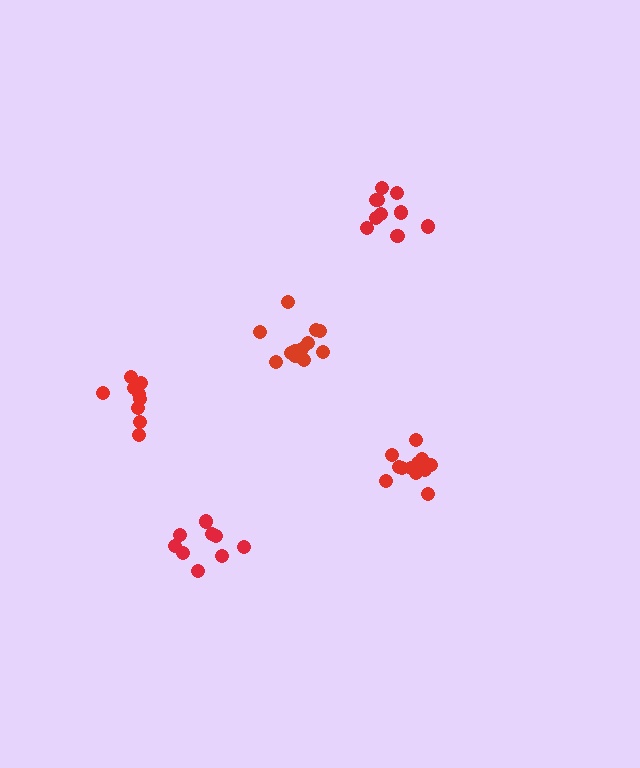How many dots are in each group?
Group 1: 12 dots, Group 2: 12 dots, Group 3: 10 dots, Group 4: 9 dots, Group 5: 9 dots (52 total).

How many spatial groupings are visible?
There are 5 spatial groupings.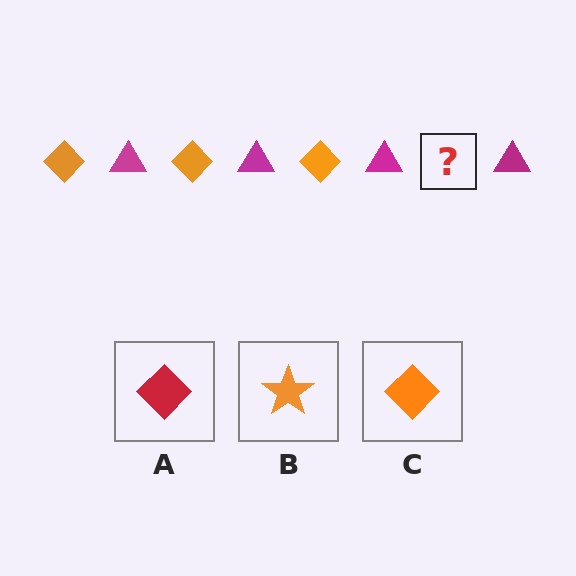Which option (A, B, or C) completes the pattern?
C.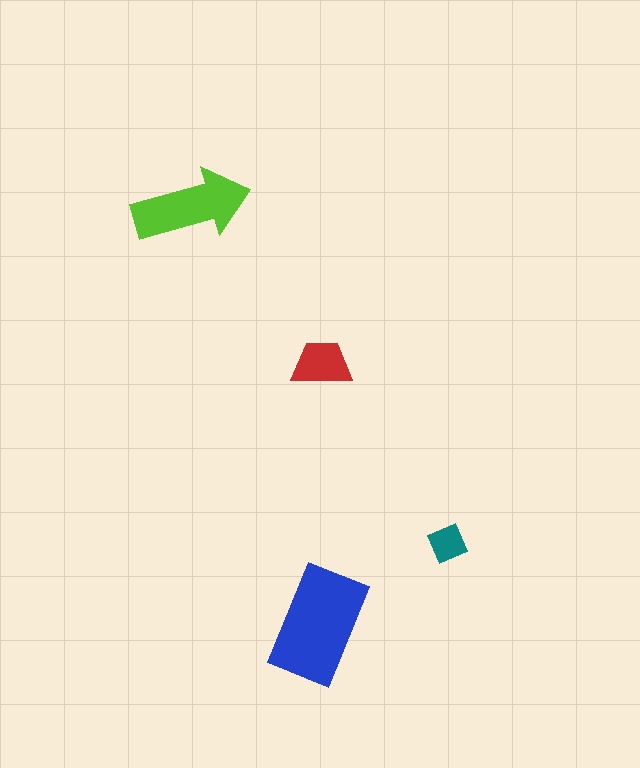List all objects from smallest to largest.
The teal square, the red trapezoid, the lime arrow, the blue rectangle.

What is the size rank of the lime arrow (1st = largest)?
2nd.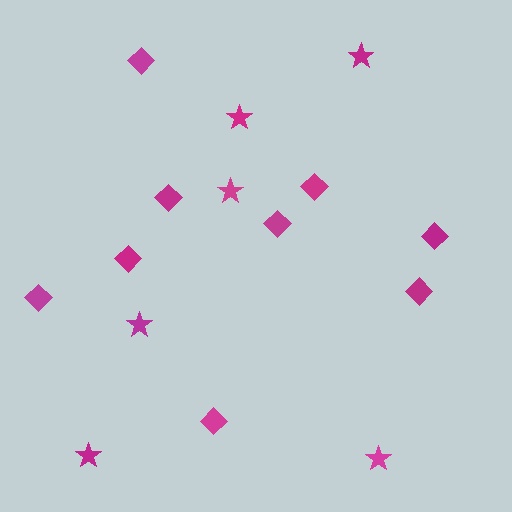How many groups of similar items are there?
There are 2 groups: one group of stars (6) and one group of diamonds (9).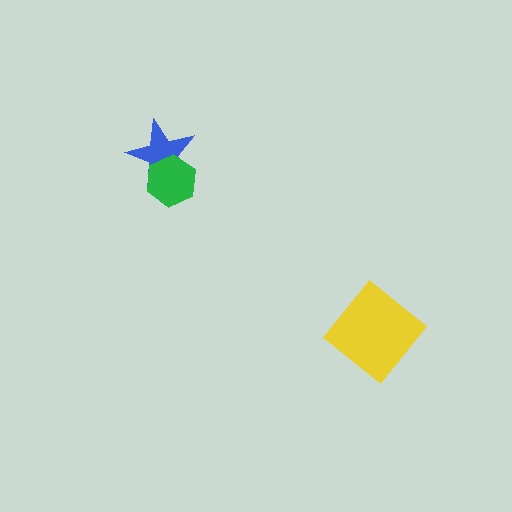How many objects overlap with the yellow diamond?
0 objects overlap with the yellow diamond.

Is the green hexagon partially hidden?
No, no other shape covers it.